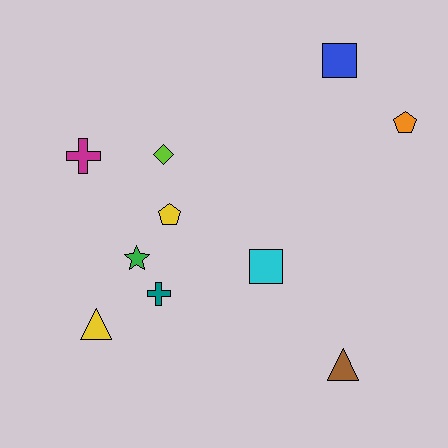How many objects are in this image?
There are 10 objects.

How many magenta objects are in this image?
There is 1 magenta object.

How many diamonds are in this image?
There is 1 diamond.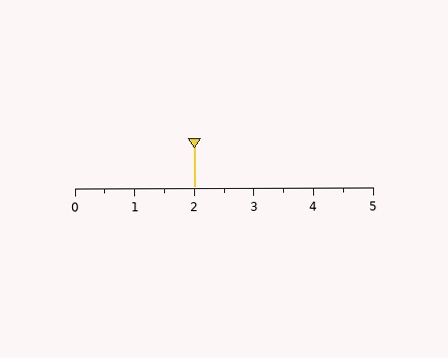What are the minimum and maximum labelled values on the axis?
The axis runs from 0 to 5.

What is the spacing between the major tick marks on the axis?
The major ticks are spaced 1 apart.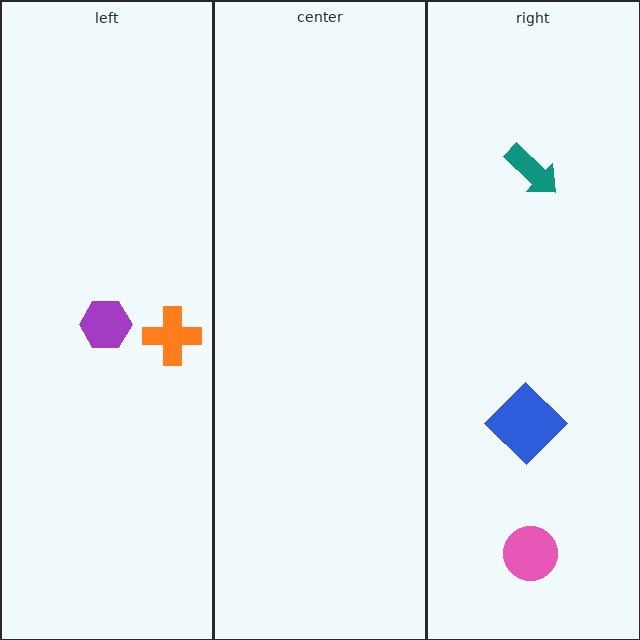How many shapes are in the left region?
2.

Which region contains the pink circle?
The right region.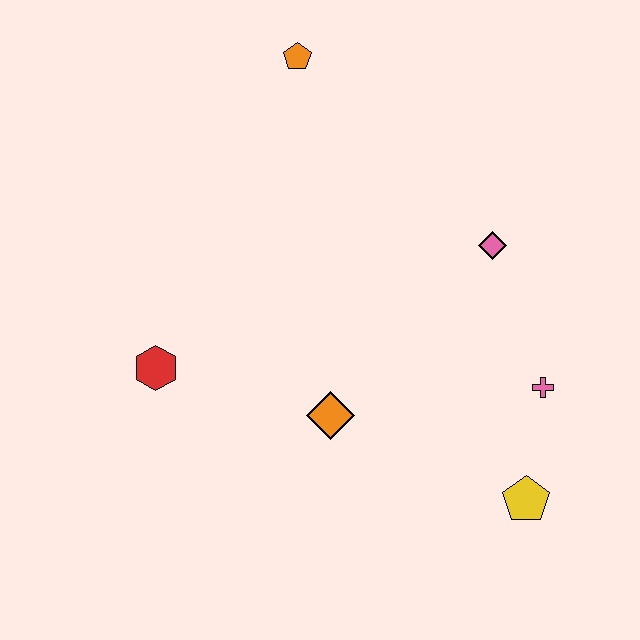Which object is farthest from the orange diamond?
The orange pentagon is farthest from the orange diamond.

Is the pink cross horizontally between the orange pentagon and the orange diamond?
No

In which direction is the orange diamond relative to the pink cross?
The orange diamond is to the left of the pink cross.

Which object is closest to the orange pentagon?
The pink diamond is closest to the orange pentagon.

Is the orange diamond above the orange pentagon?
No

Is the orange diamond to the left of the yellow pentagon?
Yes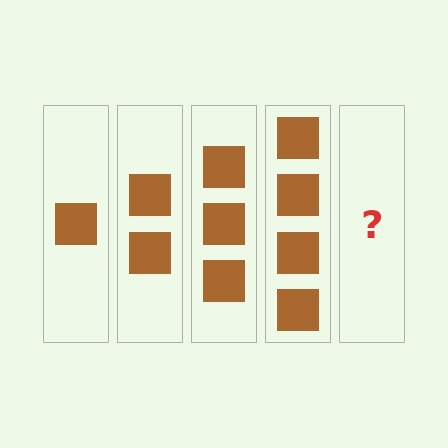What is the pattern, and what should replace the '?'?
The pattern is that each step adds one more square. The '?' should be 5 squares.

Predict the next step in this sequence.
The next step is 5 squares.